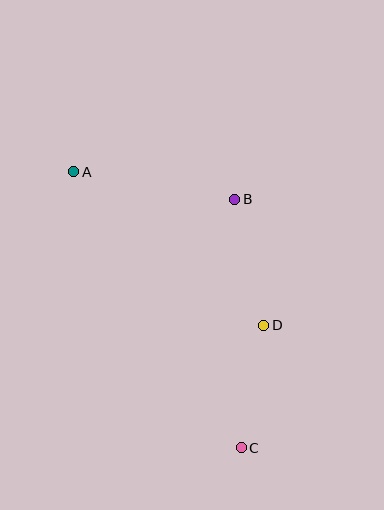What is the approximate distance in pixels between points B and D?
The distance between B and D is approximately 129 pixels.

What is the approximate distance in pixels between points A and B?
The distance between A and B is approximately 163 pixels.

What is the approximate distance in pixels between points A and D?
The distance between A and D is approximately 244 pixels.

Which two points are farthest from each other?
Points A and C are farthest from each other.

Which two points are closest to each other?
Points C and D are closest to each other.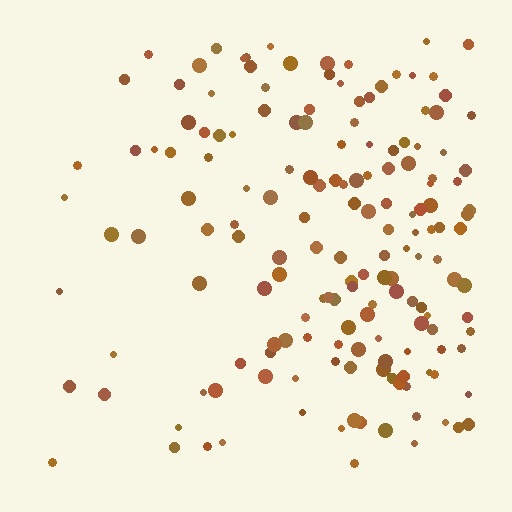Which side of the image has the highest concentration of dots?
The right.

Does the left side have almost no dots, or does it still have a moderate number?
Still a moderate number, just noticeably fewer than the right.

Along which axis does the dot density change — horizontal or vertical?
Horizontal.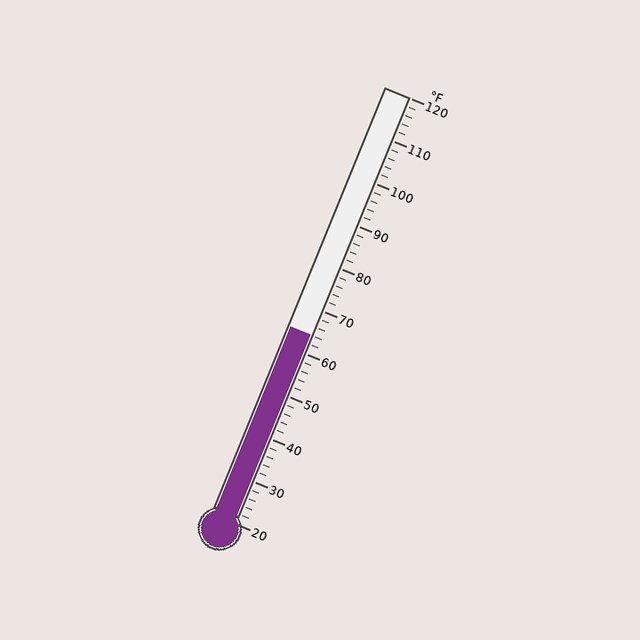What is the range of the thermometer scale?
The thermometer scale ranges from 20°F to 120°F.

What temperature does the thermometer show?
The thermometer shows approximately 64°F.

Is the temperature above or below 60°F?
The temperature is above 60°F.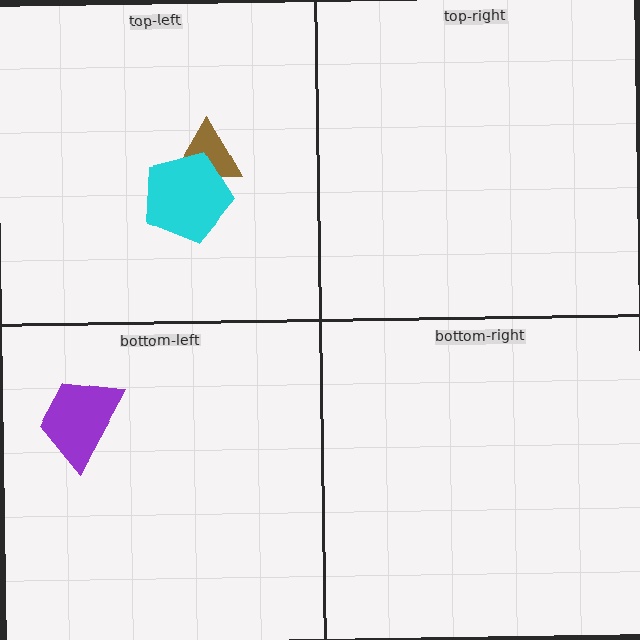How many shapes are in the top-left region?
2.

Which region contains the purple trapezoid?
The bottom-left region.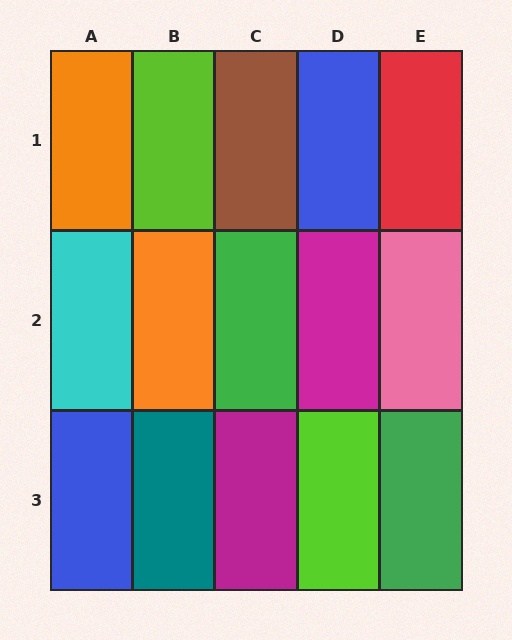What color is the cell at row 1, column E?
Red.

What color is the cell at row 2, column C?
Green.